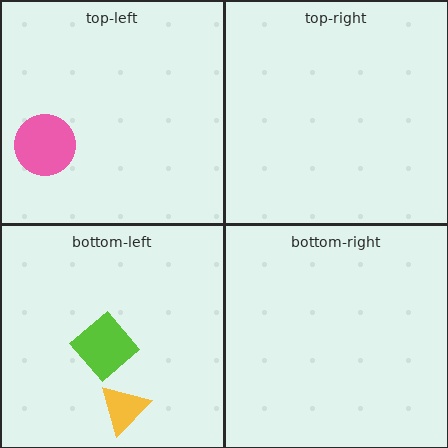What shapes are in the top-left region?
The pink circle.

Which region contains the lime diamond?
The bottom-left region.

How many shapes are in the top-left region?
1.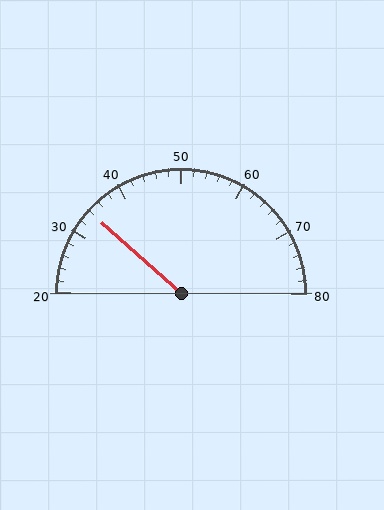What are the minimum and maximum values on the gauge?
The gauge ranges from 20 to 80.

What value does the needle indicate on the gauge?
The needle indicates approximately 34.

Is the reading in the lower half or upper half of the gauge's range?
The reading is in the lower half of the range (20 to 80).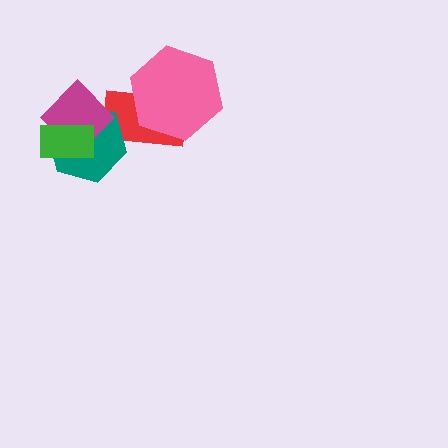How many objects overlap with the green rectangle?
2 objects overlap with the green rectangle.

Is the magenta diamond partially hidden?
Yes, it is partially covered by another shape.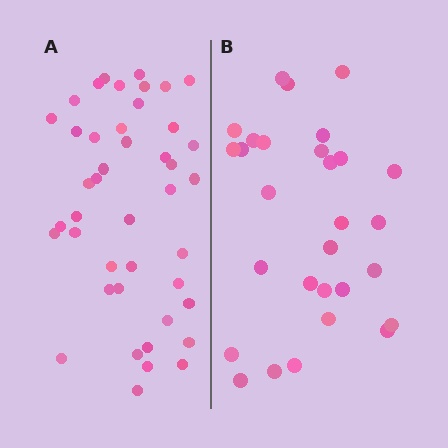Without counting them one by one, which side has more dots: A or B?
Region A (the left region) has more dots.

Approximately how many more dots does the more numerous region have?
Region A has approximately 15 more dots than region B.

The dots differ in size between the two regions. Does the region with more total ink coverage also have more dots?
No. Region B has more total ink coverage because its dots are larger, but region A actually contains more individual dots. Total area can be misleading — the number of items is what matters here.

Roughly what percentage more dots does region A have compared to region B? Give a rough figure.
About 50% more.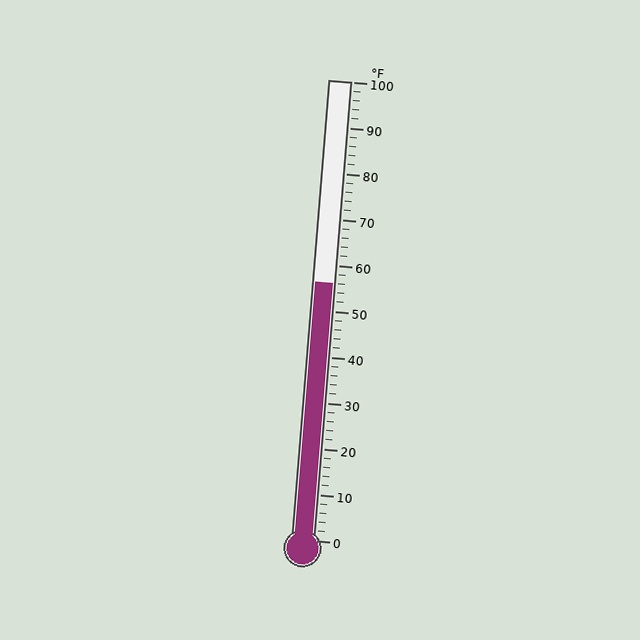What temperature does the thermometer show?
The thermometer shows approximately 56°F.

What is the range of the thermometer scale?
The thermometer scale ranges from 0°F to 100°F.